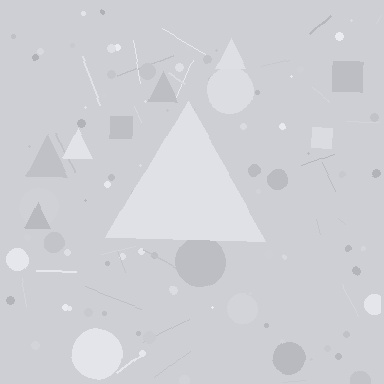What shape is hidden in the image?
A triangle is hidden in the image.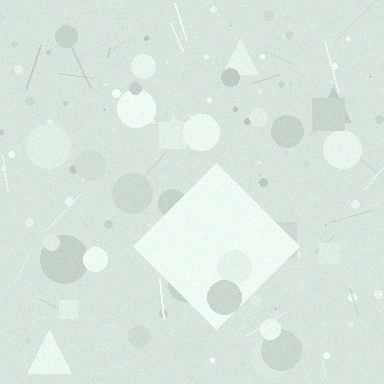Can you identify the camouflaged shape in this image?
The camouflaged shape is a diamond.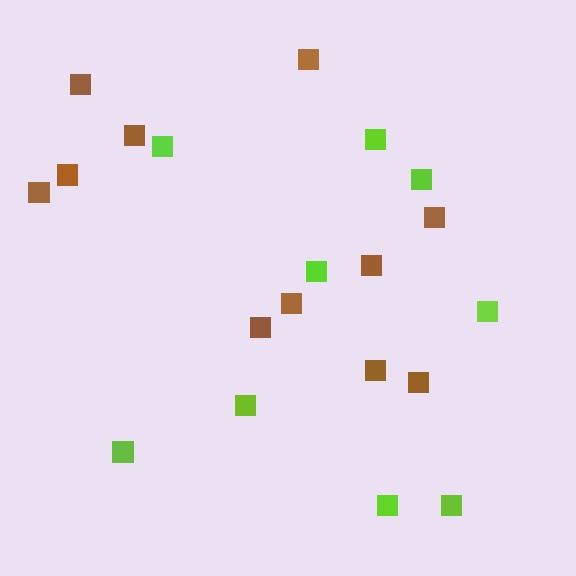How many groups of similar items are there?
There are 2 groups: one group of brown squares (11) and one group of lime squares (9).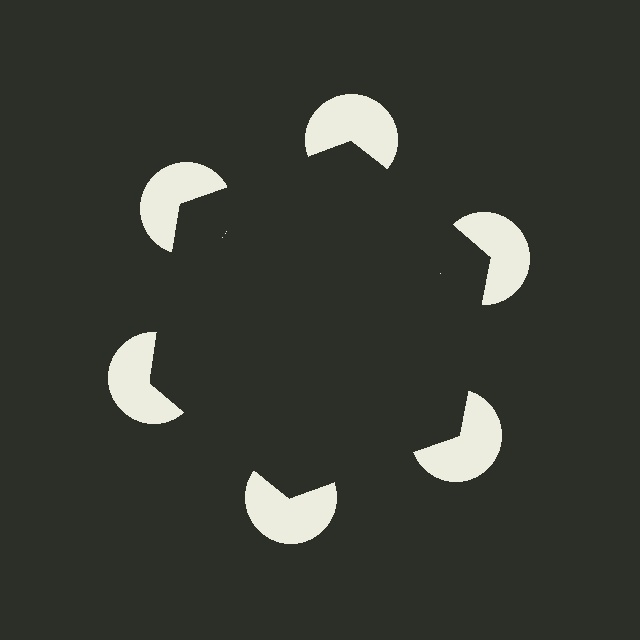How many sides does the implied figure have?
6 sides.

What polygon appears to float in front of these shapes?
An illusory hexagon — its edges are inferred from the aligned wedge cuts in the pac-man discs, not physically drawn.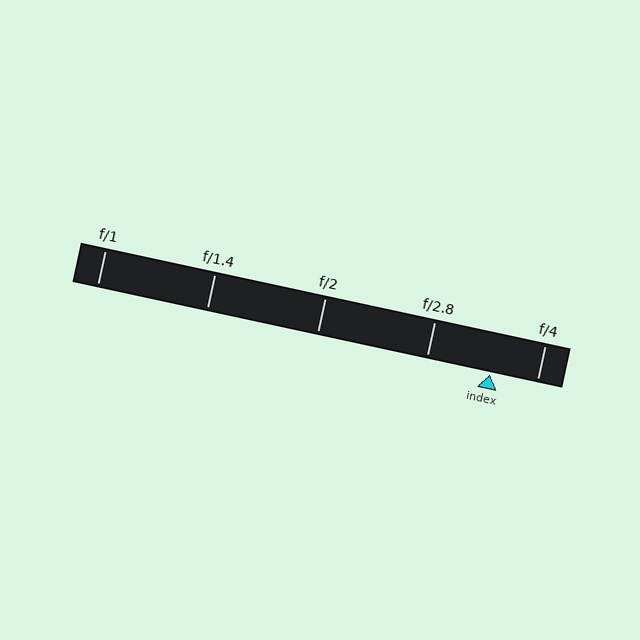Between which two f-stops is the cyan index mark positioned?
The index mark is between f/2.8 and f/4.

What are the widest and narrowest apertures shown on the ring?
The widest aperture shown is f/1 and the narrowest is f/4.